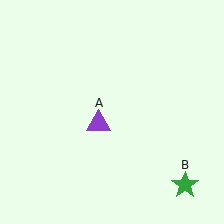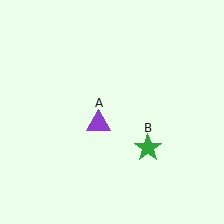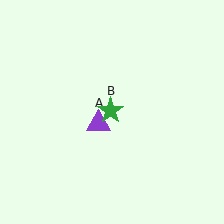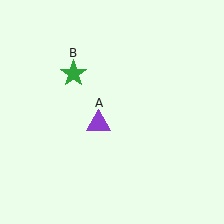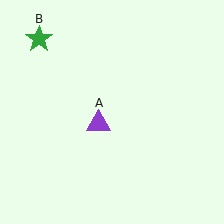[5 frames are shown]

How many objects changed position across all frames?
1 object changed position: green star (object B).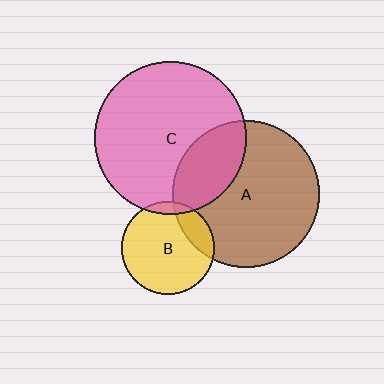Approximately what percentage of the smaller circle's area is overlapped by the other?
Approximately 25%.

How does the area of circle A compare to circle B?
Approximately 2.5 times.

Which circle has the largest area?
Circle C (pink).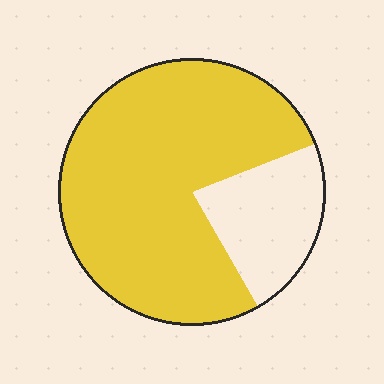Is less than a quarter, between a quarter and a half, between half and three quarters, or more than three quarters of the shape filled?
More than three quarters.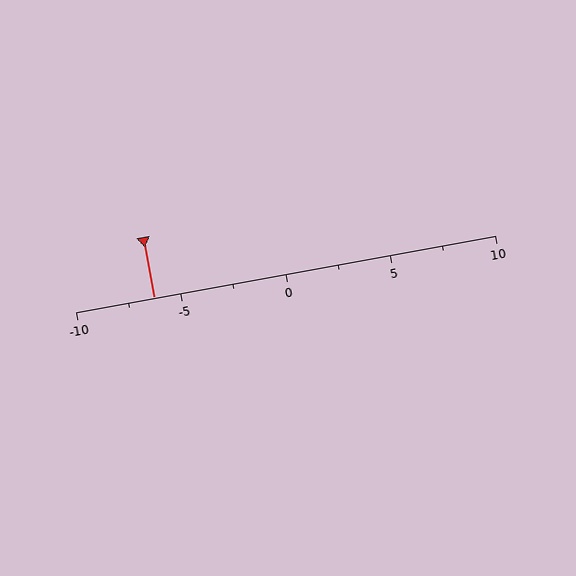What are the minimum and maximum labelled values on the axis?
The axis runs from -10 to 10.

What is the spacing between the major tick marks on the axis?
The major ticks are spaced 5 apart.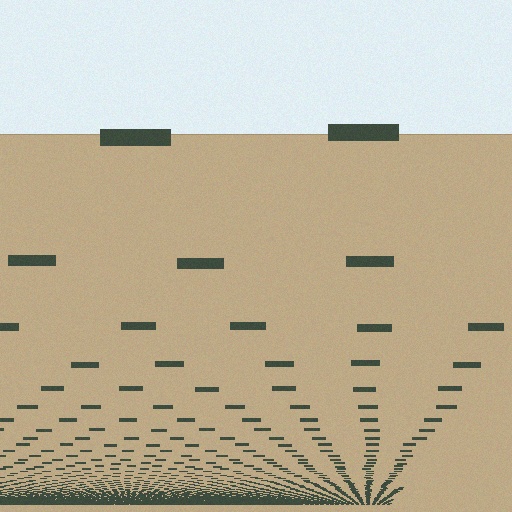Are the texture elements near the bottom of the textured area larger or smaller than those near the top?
Smaller. The gradient is inverted — elements near the bottom are smaller and denser.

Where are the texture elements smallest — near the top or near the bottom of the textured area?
Near the bottom.